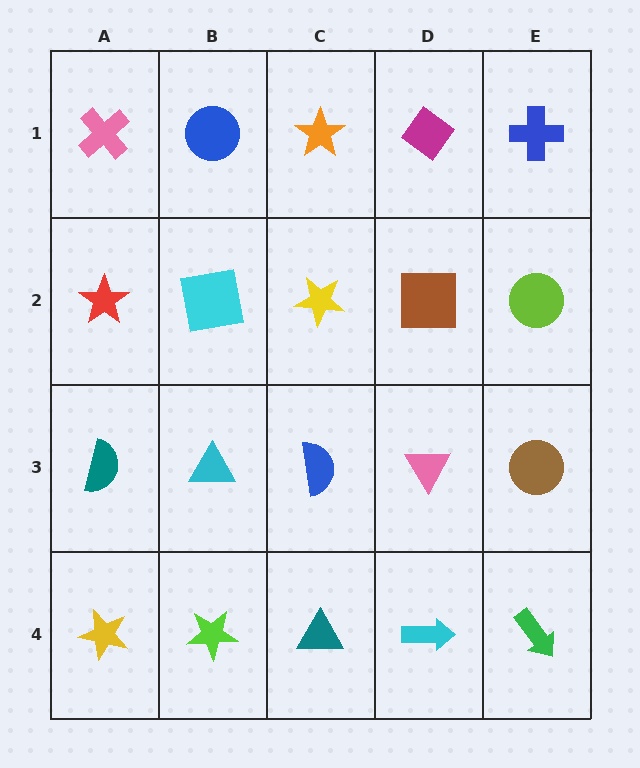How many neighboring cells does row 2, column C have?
4.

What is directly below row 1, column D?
A brown square.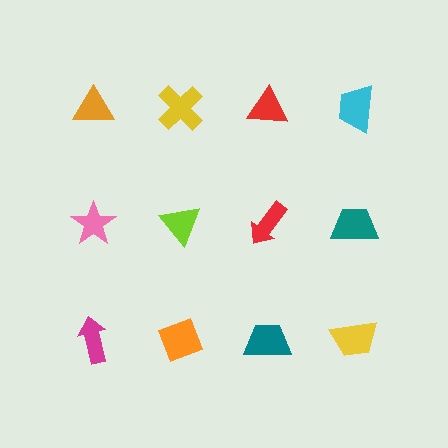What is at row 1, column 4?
A cyan trapezoid.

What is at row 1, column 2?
A yellow cross.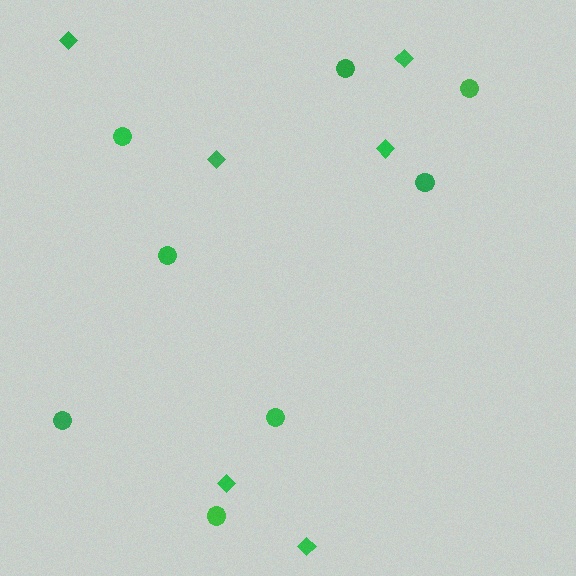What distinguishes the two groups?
There are 2 groups: one group of diamonds (6) and one group of circles (8).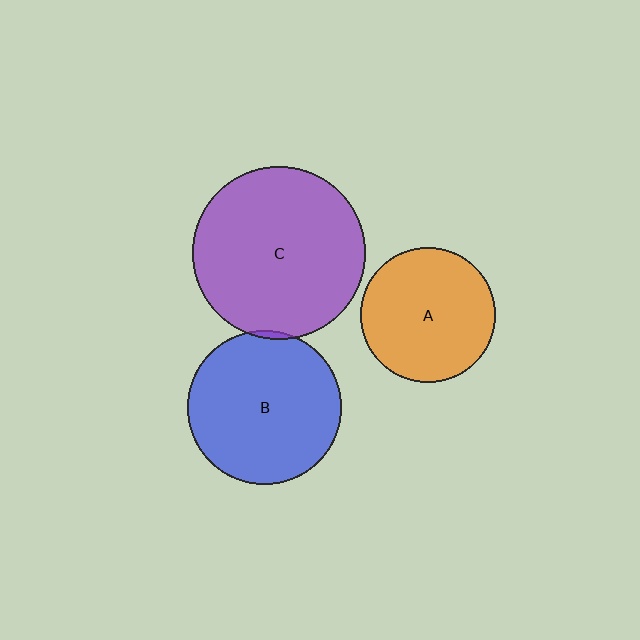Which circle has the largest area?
Circle C (purple).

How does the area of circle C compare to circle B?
Approximately 1.3 times.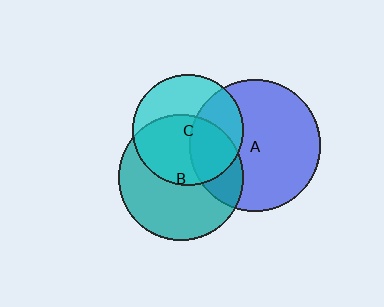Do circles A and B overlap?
Yes.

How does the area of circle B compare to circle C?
Approximately 1.3 times.